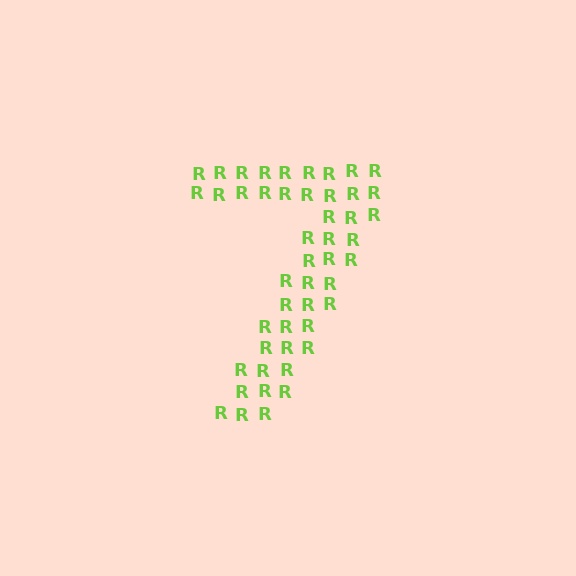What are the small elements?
The small elements are letter R's.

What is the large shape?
The large shape is the digit 7.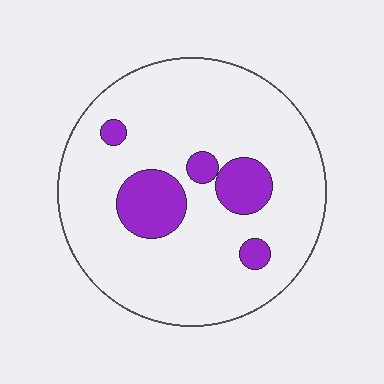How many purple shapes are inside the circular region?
5.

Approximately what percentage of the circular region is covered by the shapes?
Approximately 15%.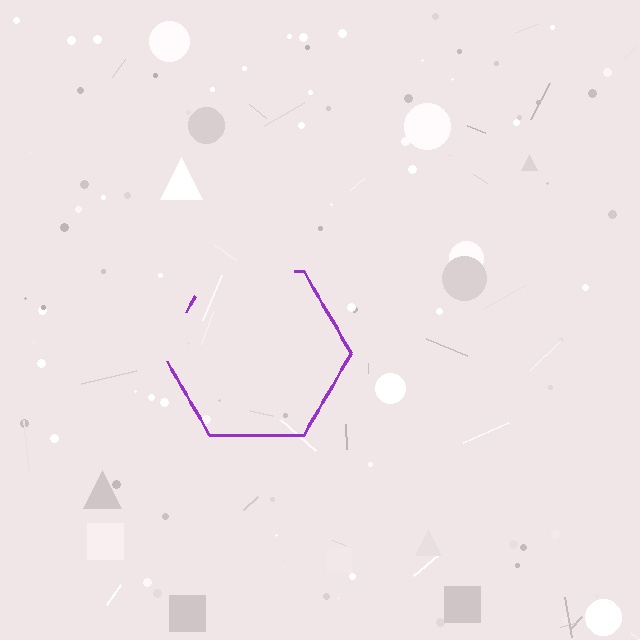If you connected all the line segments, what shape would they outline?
They would outline a hexagon.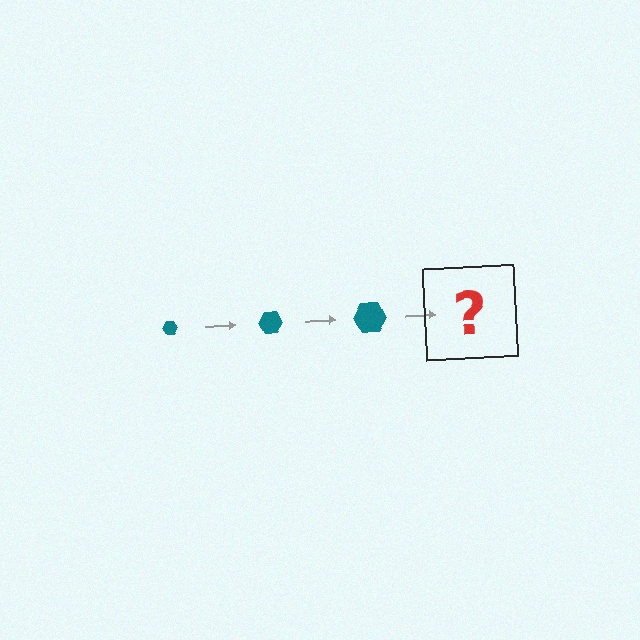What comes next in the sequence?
The next element should be a teal hexagon, larger than the previous one.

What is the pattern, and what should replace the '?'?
The pattern is that the hexagon gets progressively larger each step. The '?' should be a teal hexagon, larger than the previous one.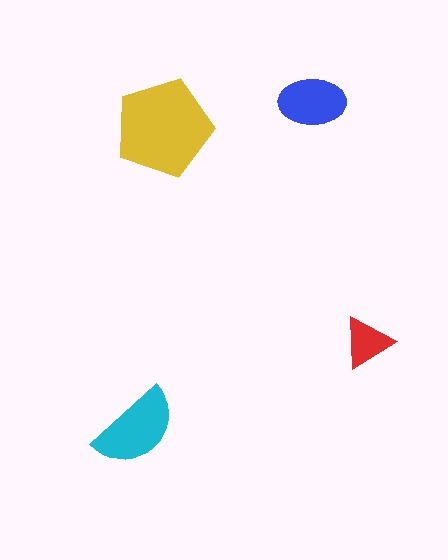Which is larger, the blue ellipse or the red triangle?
The blue ellipse.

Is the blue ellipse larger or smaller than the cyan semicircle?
Smaller.